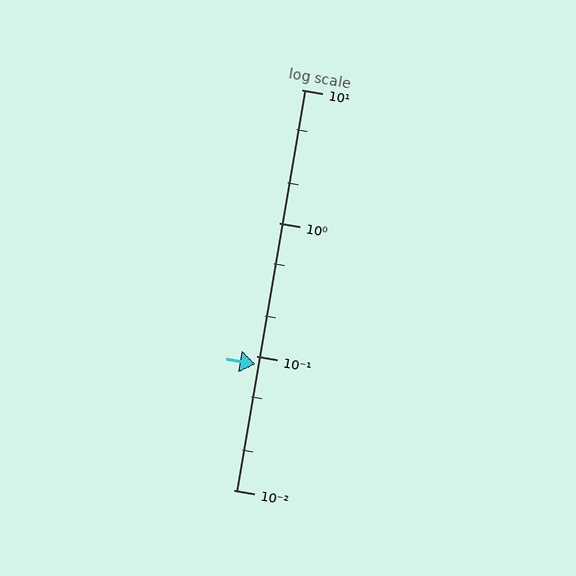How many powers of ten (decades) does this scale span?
The scale spans 3 decades, from 0.01 to 10.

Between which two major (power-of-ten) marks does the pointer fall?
The pointer is between 0.01 and 0.1.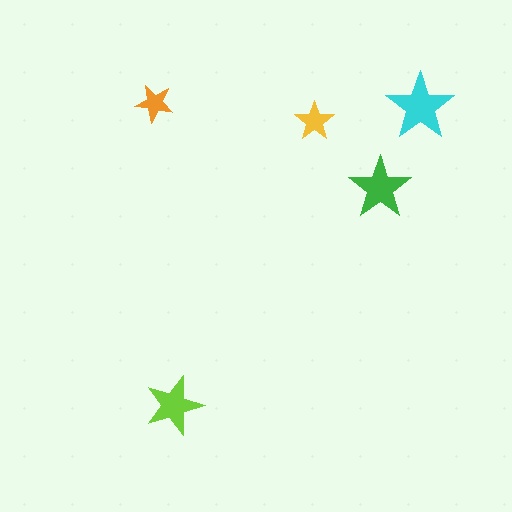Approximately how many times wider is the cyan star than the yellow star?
About 1.5 times wider.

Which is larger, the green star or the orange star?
The green one.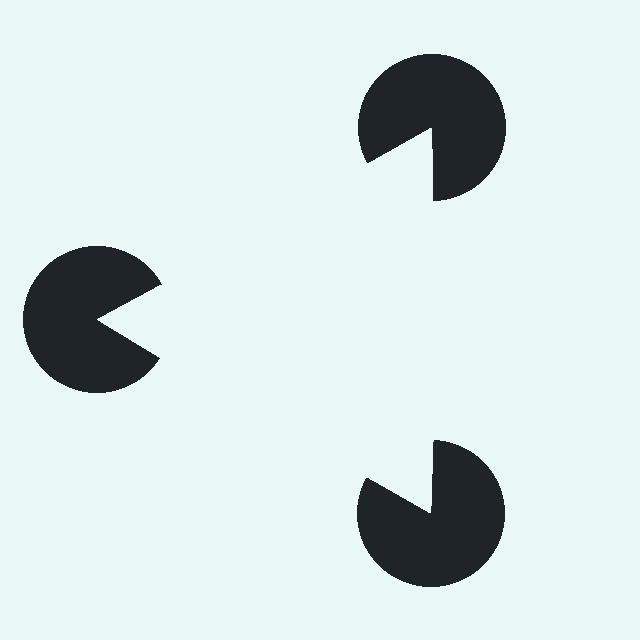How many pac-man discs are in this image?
There are 3 — one at each vertex of the illusory triangle.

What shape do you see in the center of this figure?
An illusory triangle — its edges are inferred from the aligned wedge cuts in the pac-man discs, not physically drawn.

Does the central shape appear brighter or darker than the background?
It typically appears slightly brighter than the background, even though no actual brightness change is drawn.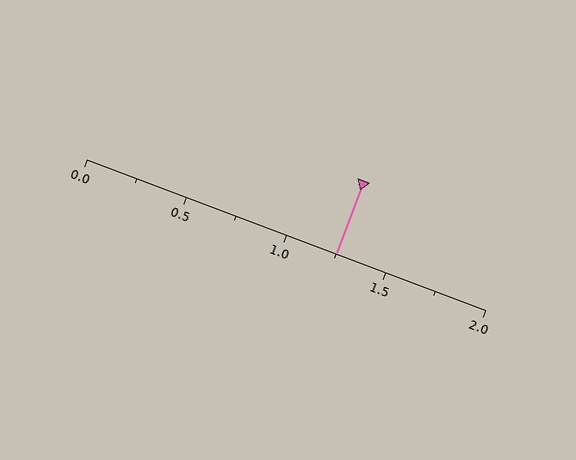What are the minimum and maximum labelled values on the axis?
The axis runs from 0.0 to 2.0.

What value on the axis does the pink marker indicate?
The marker indicates approximately 1.25.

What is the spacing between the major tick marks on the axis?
The major ticks are spaced 0.5 apart.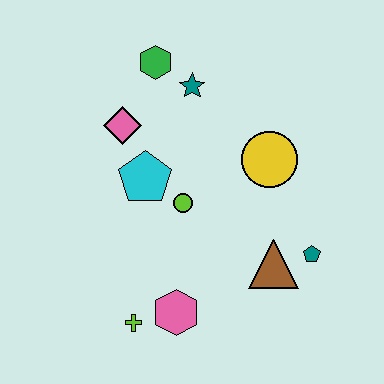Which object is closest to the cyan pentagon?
The lime circle is closest to the cyan pentagon.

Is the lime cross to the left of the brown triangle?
Yes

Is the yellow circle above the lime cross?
Yes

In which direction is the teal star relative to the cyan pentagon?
The teal star is above the cyan pentagon.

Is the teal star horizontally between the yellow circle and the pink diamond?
Yes